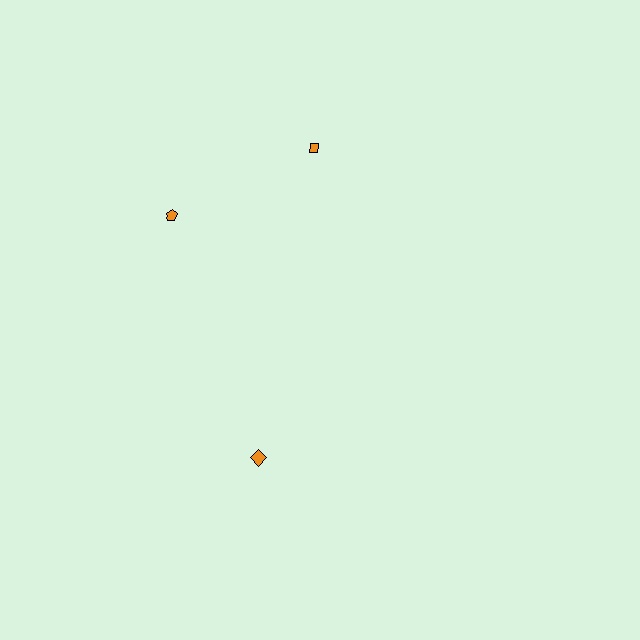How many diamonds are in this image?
There is 1 diamond.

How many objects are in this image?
There are 3 objects.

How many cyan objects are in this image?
There are no cyan objects.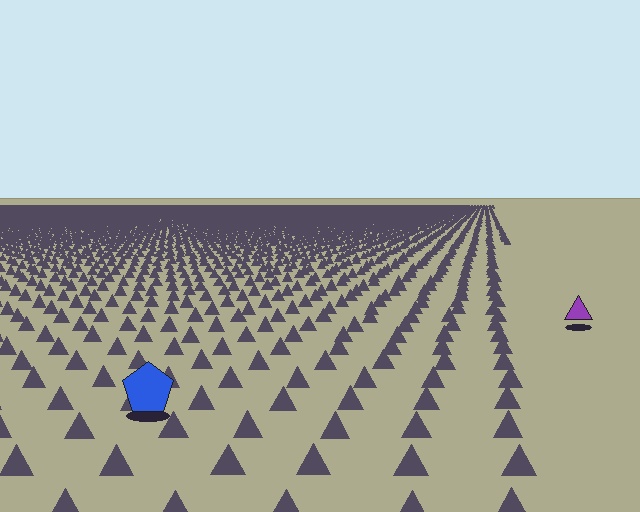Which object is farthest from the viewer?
The purple triangle is farthest from the viewer. It appears smaller and the ground texture around it is denser.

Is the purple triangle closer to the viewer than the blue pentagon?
No. The blue pentagon is closer — you can tell from the texture gradient: the ground texture is coarser near it.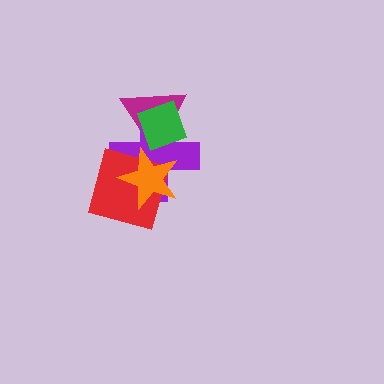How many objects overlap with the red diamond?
2 objects overlap with the red diamond.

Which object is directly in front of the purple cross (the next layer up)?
The red diamond is directly in front of the purple cross.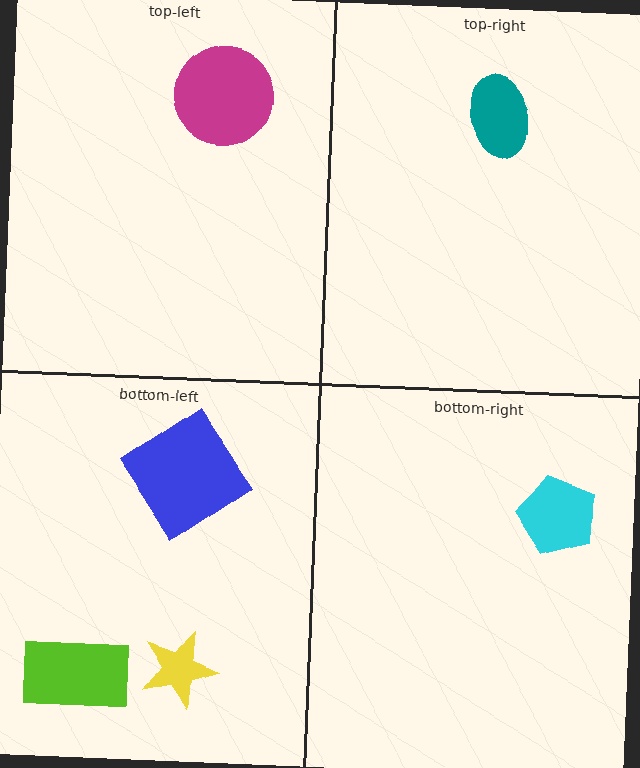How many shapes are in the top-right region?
1.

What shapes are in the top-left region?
The magenta circle.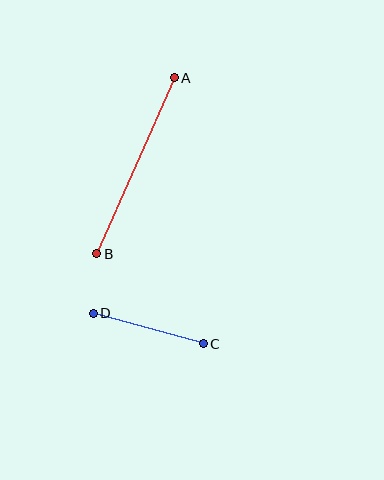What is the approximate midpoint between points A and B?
The midpoint is at approximately (136, 166) pixels.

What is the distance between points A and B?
The distance is approximately 192 pixels.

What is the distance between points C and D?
The distance is approximately 114 pixels.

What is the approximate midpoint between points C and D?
The midpoint is at approximately (148, 328) pixels.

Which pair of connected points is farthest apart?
Points A and B are farthest apart.